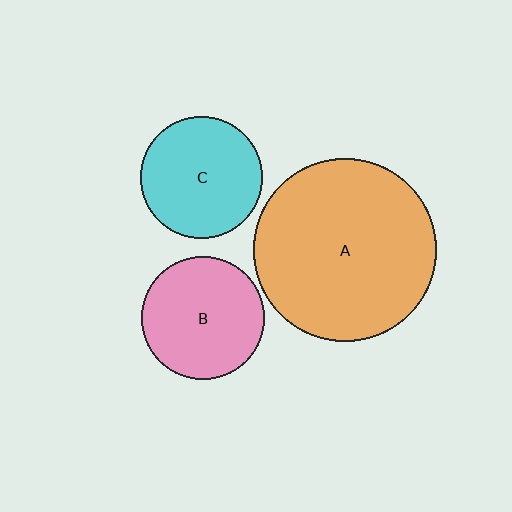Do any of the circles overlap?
No, none of the circles overlap.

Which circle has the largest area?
Circle A (orange).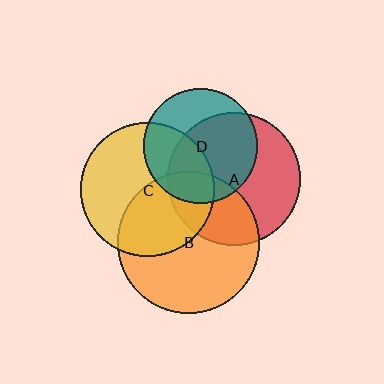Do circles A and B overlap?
Yes.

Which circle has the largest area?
Circle B (orange).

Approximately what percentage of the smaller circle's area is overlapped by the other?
Approximately 35%.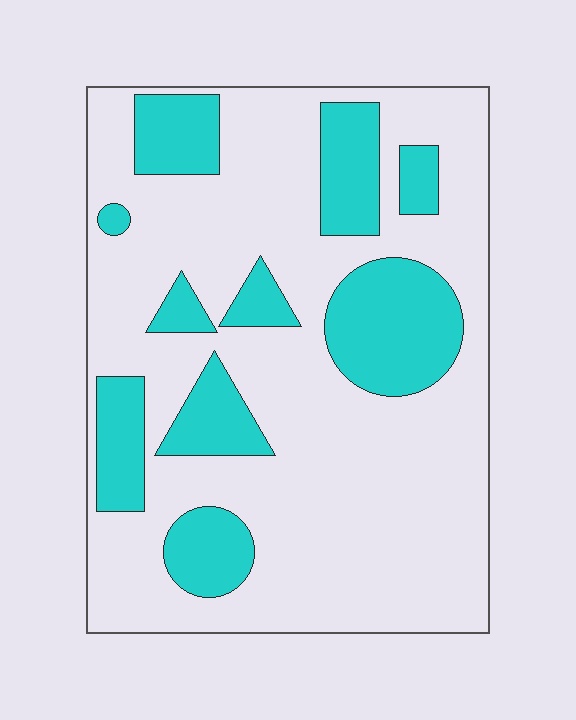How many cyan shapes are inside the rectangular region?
10.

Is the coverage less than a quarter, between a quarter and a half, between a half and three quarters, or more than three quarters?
Between a quarter and a half.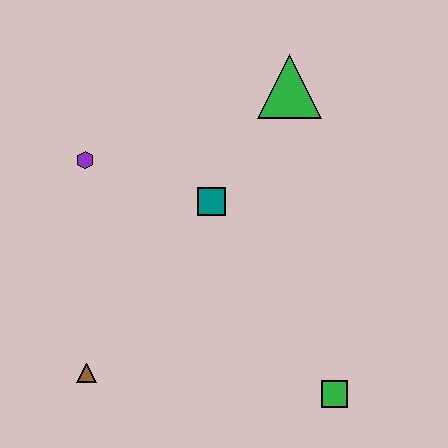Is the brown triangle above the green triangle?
No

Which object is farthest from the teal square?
The green square is farthest from the teal square.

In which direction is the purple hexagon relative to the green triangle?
The purple hexagon is to the left of the green triangle.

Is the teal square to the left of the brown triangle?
No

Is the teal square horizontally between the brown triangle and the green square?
Yes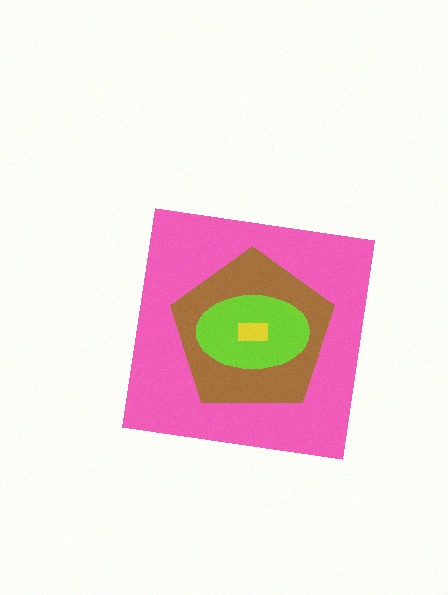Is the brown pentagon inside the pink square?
Yes.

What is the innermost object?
The yellow rectangle.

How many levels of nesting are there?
4.